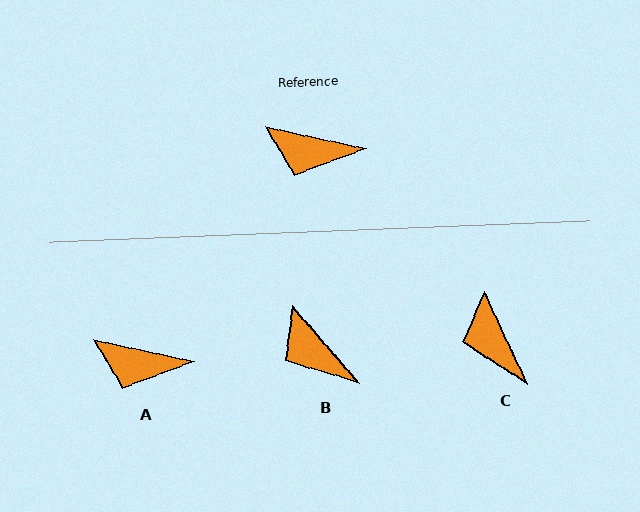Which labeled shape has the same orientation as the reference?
A.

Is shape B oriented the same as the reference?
No, it is off by about 37 degrees.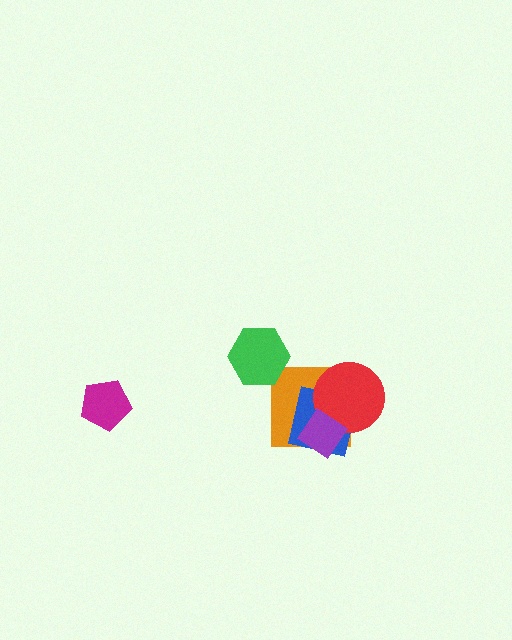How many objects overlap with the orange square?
3 objects overlap with the orange square.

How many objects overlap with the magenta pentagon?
0 objects overlap with the magenta pentagon.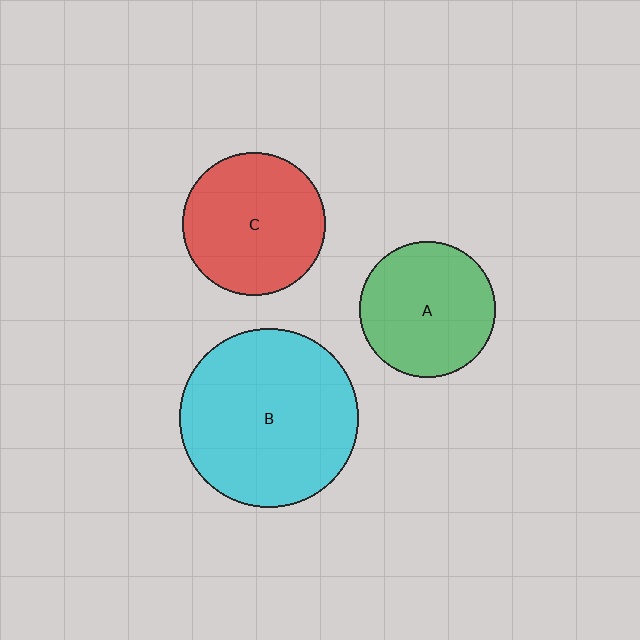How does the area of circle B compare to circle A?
Approximately 1.7 times.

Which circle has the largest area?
Circle B (cyan).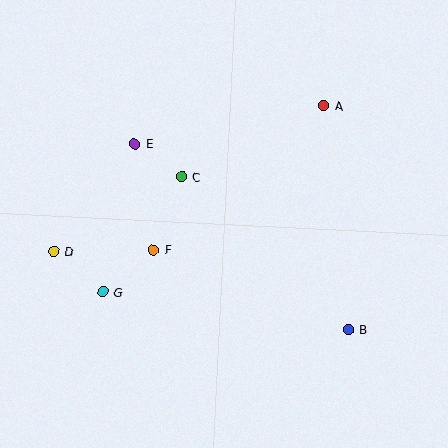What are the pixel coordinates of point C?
Point C is at (182, 176).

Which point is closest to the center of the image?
Point C at (182, 176) is closest to the center.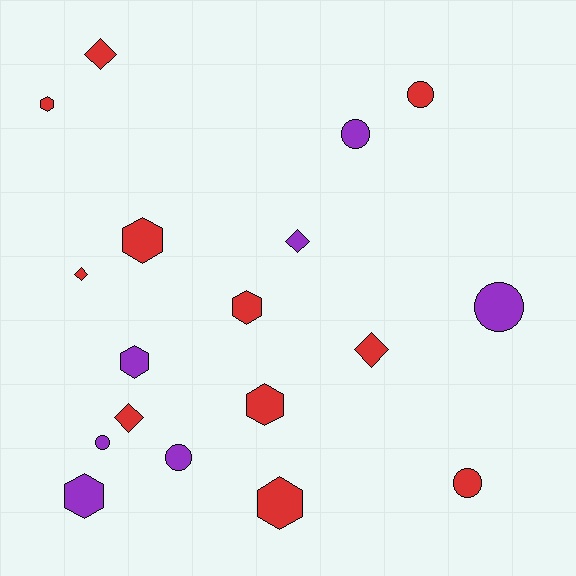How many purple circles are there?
There are 4 purple circles.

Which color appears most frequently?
Red, with 11 objects.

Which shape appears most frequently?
Hexagon, with 7 objects.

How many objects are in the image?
There are 18 objects.